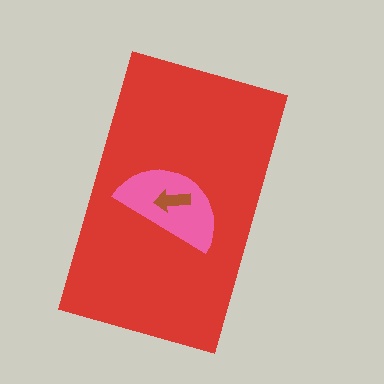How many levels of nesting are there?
3.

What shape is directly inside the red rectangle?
The pink semicircle.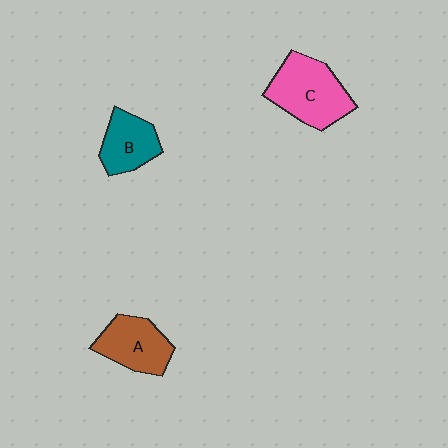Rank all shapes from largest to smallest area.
From largest to smallest: C (pink), A (brown), B (teal).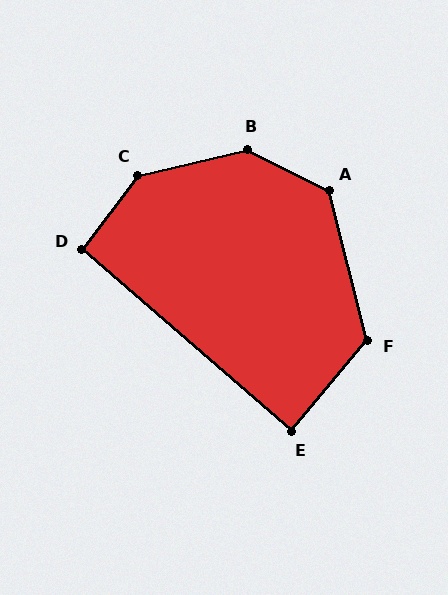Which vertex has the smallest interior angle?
E, at approximately 89 degrees.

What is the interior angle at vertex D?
Approximately 94 degrees (approximately right).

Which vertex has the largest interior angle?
B, at approximately 140 degrees.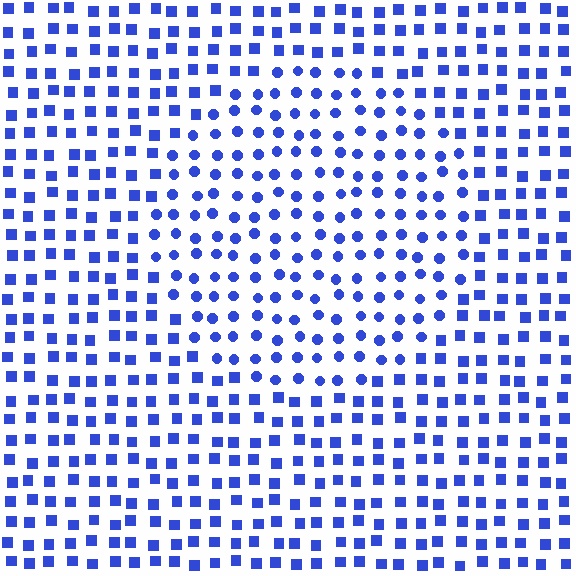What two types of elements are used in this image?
The image uses circles inside the circle region and squares outside it.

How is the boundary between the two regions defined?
The boundary is defined by a change in element shape: circles inside vs. squares outside. All elements share the same color and spacing.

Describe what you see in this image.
The image is filled with small blue elements arranged in a uniform grid. A circle-shaped region contains circles, while the surrounding area contains squares. The boundary is defined purely by the change in element shape.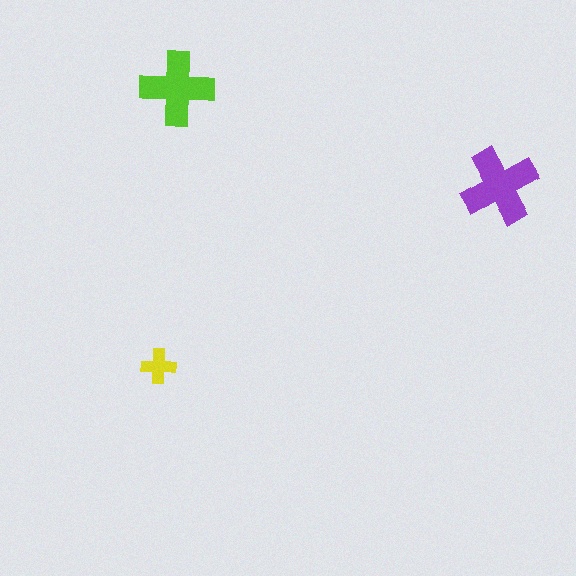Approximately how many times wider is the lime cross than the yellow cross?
About 2 times wider.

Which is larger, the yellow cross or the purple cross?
The purple one.